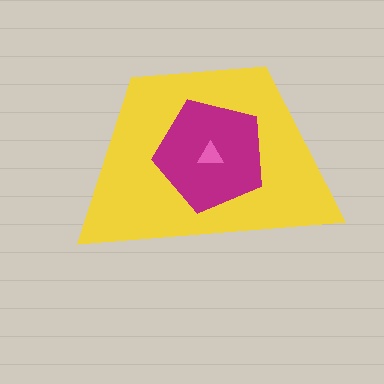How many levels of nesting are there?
3.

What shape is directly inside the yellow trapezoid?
The magenta pentagon.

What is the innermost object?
The pink triangle.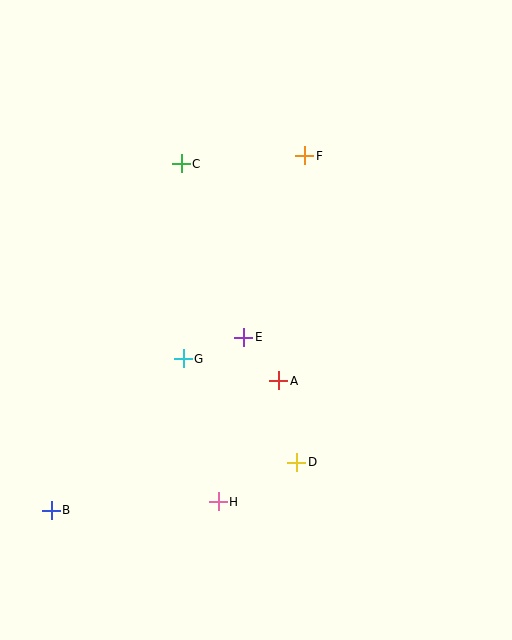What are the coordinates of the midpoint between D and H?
The midpoint between D and H is at (257, 482).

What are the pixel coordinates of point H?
Point H is at (218, 502).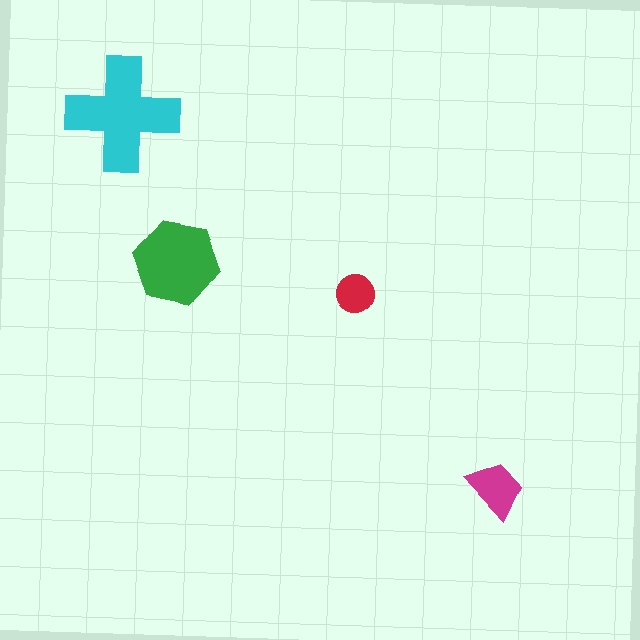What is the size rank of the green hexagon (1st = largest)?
2nd.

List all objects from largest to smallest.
The cyan cross, the green hexagon, the magenta trapezoid, the red circle.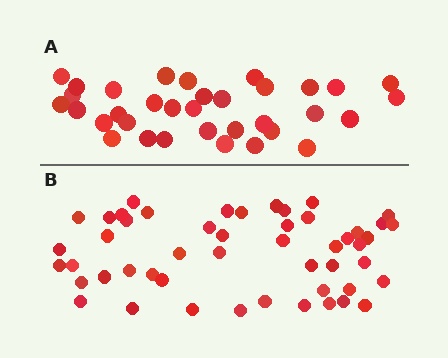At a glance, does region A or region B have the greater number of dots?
Region B (the bottom region) has more dots.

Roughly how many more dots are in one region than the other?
Region B has approximately 15 more dots than region A.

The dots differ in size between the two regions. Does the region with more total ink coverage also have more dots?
No. Region A has more total ink coverage because its dots are larger, but region B actually contains more individual dots. Total area can be misleading — the number of items is what matters here.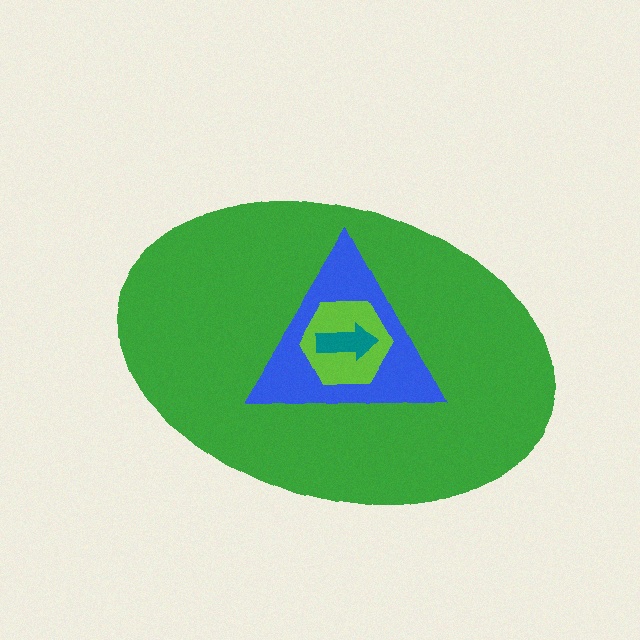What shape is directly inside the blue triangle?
The lime hexagon.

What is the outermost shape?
The green ellipse.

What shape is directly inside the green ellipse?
The blue triangle.